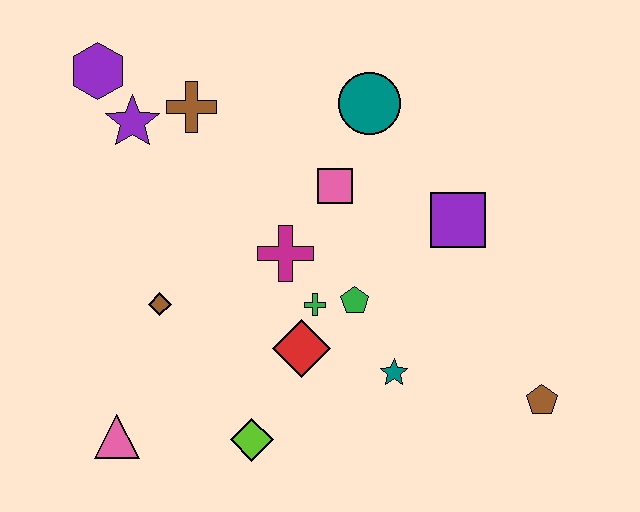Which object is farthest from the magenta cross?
The brown pentagon is farthest from the magenta cross.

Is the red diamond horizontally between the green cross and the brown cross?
Yes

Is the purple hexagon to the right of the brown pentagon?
No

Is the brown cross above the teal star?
Yes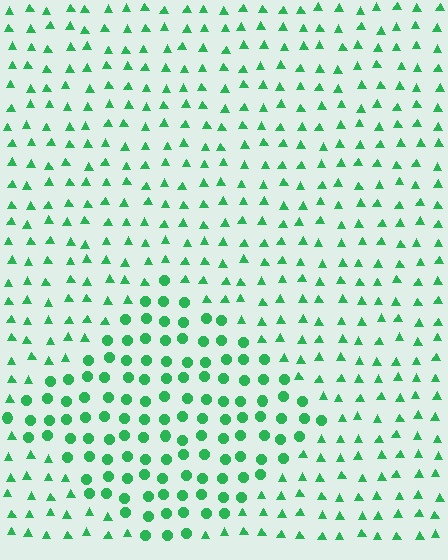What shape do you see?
I see a diamond.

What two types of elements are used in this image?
The image uses circles inside the diamond region and triangles outside it.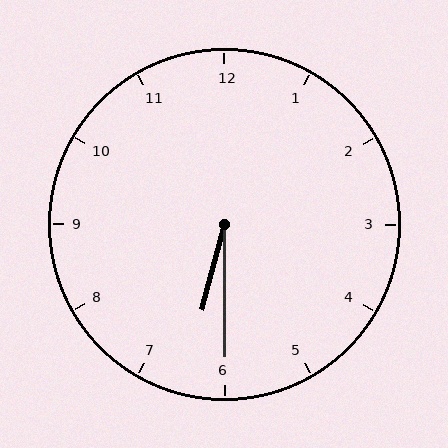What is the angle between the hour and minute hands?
Approximately 15 degrees.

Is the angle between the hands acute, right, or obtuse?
It is acute.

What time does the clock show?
6:30.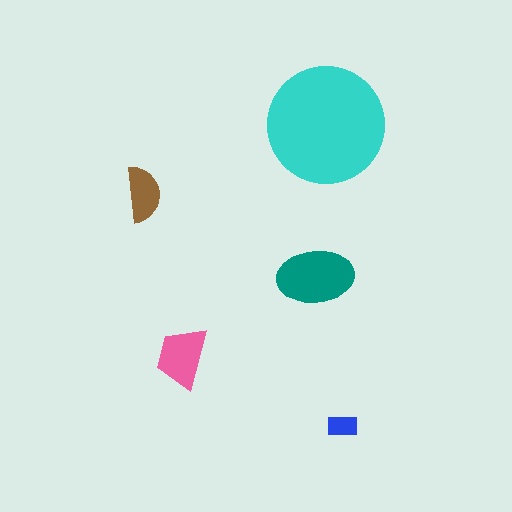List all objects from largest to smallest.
The cyan circle, the teal ellipse, the pink trapezoid, the brown semicircle, the blue rectangle.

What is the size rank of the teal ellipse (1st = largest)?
2nd.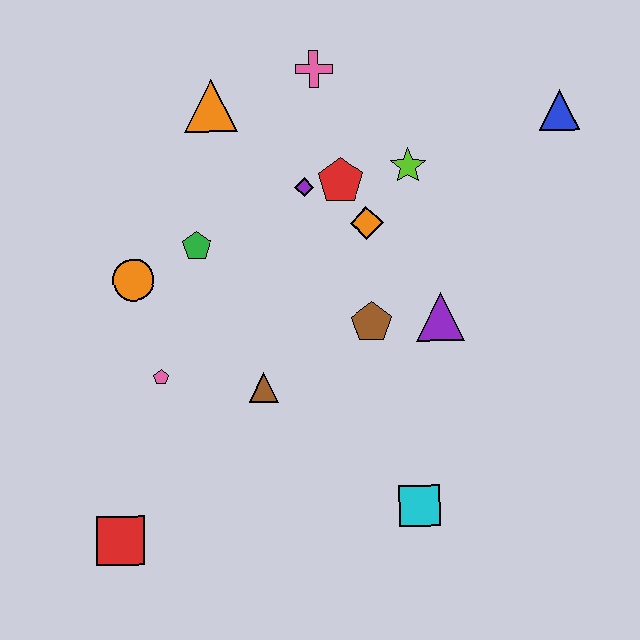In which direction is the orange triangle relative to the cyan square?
The orange triangle is above the cyan square.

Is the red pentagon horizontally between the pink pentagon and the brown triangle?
No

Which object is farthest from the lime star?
The red square is farthest from the lime star.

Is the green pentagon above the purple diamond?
No